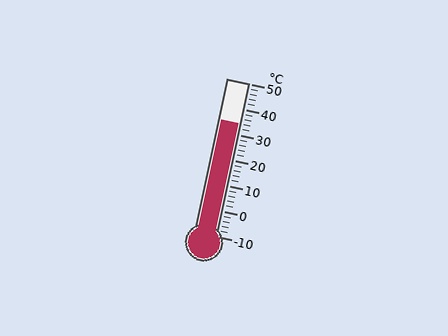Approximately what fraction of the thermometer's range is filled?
The thermometer is filled to approximately 75% of its range.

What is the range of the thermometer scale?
The thermometer scale ranges from -10°C to 50°C.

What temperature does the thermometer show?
The thermometer shows approximately 34°C.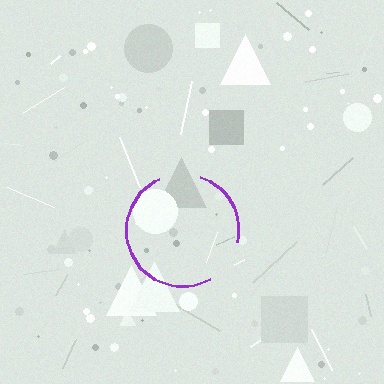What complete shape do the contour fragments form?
The contour fragments form a circle.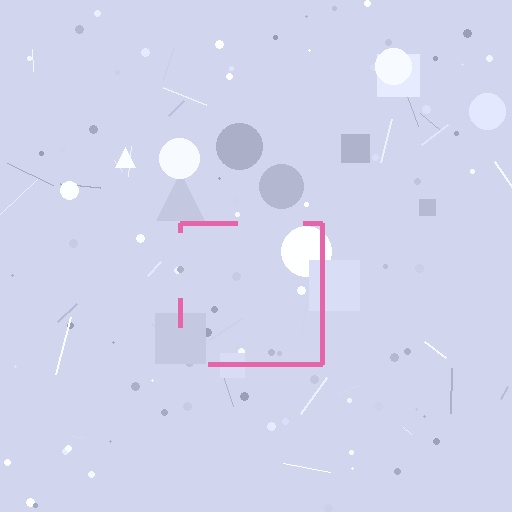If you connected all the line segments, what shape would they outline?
They would outline a square.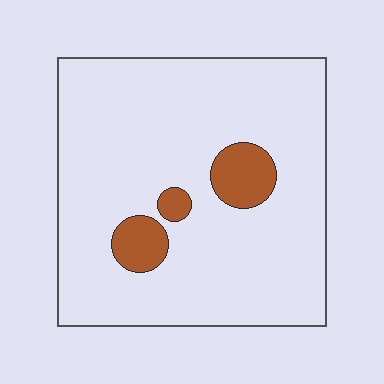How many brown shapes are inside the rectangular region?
3.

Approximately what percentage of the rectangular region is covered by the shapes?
Approximately 10%.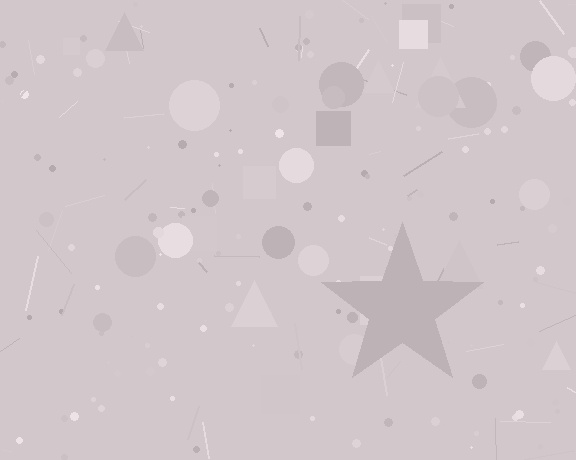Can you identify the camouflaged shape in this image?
The camouflaged shape is a star.